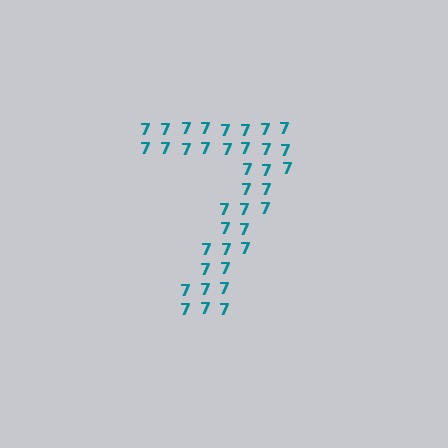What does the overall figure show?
The overall figure shows the digit 7.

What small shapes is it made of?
It is made of small digit 7's.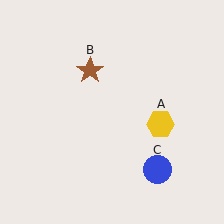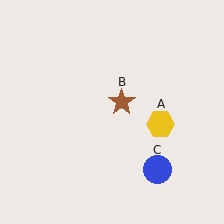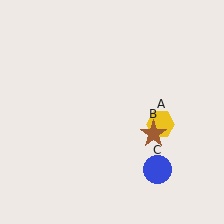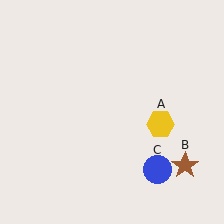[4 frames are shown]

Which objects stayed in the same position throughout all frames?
Yellow hexagon (object A) and blue circle (object C) remained stationary.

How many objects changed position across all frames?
1 object changed position: brown star (object B).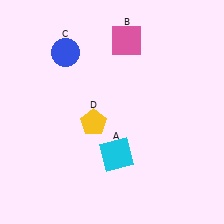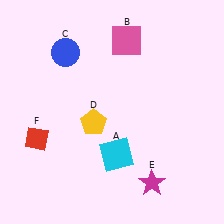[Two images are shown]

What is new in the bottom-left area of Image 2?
A red diamond (F) was added in the bottom-left area of Image 2.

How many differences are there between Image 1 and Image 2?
There are 2 differences between the two images.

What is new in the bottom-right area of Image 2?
A magenta star (E) was added in the bottom-right area of Image 2.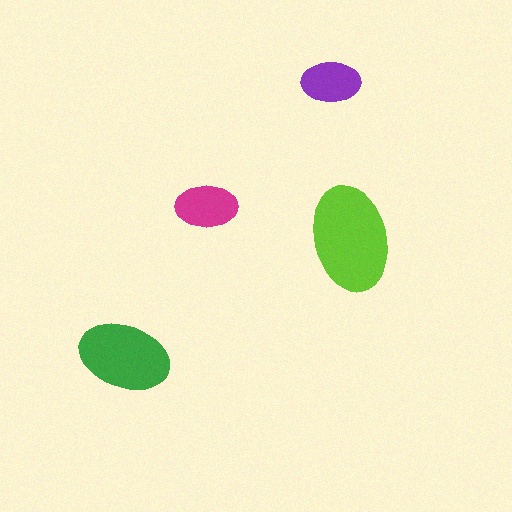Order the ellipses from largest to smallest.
the lime one, the green one, the magenta one, the purple one.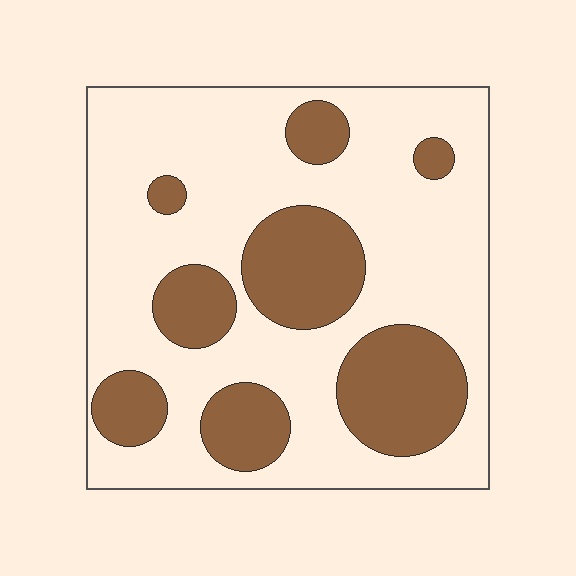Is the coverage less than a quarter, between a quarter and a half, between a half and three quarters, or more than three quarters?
Between a quarter and a half.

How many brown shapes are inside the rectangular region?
8.